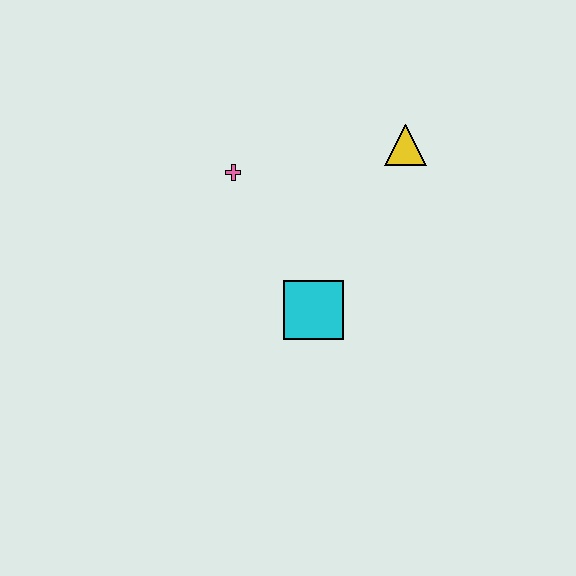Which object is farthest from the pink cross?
The yellow triangle is farthest from the pink cross.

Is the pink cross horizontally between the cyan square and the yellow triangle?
No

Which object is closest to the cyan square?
The pink cross is closest to the cyan square.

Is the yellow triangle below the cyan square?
No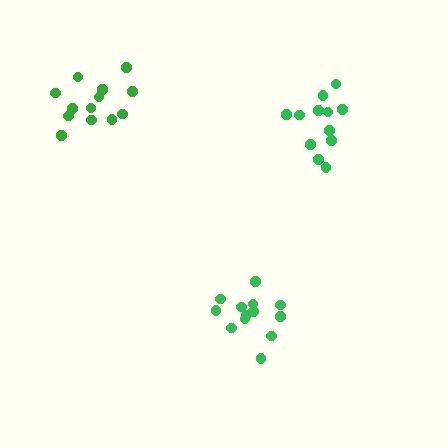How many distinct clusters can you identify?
There are 3 distinct clusters.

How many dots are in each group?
Group 1: 14 dots, Group 2: 12 dots, Group 3: 13 dots (39 total).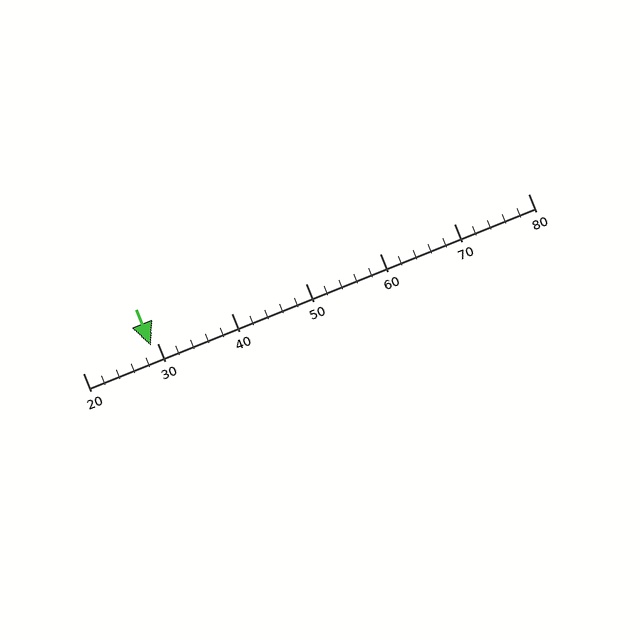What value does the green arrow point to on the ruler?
The green arrow points to approximately 29.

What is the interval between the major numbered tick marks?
The major tick marks are spaced 10 units apart.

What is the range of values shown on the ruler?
The ruler shows values from 20 to 80.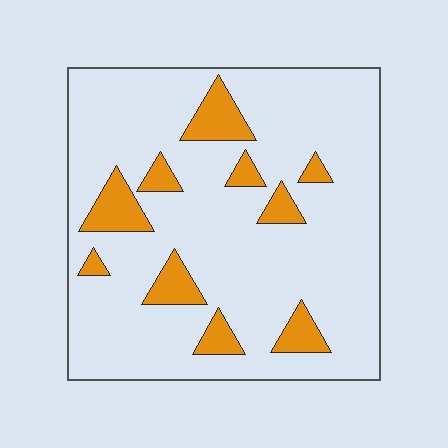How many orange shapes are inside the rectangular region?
10.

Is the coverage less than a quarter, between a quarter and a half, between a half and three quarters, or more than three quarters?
Less than a quarter.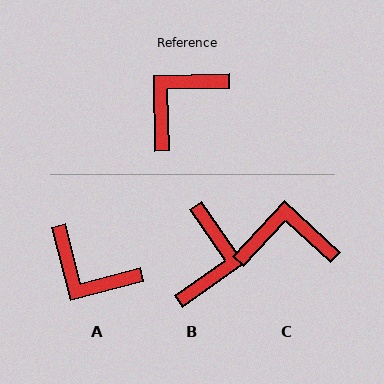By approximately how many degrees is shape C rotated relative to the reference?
Approximately 44 degrees clockwise.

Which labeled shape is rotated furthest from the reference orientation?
B, about 146 degrees away.